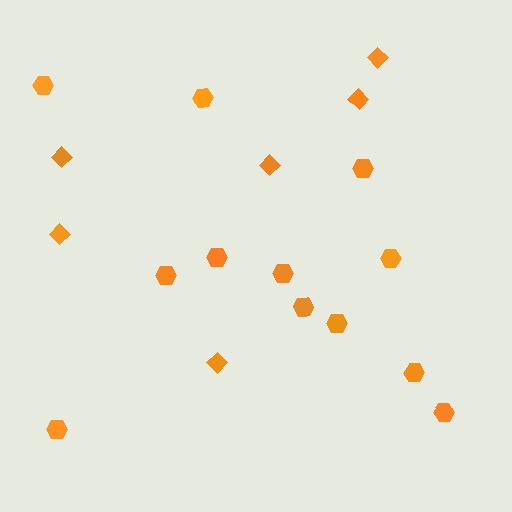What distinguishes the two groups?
There are 2 groups: one group of diamonds (6) and one group of hexagons (12).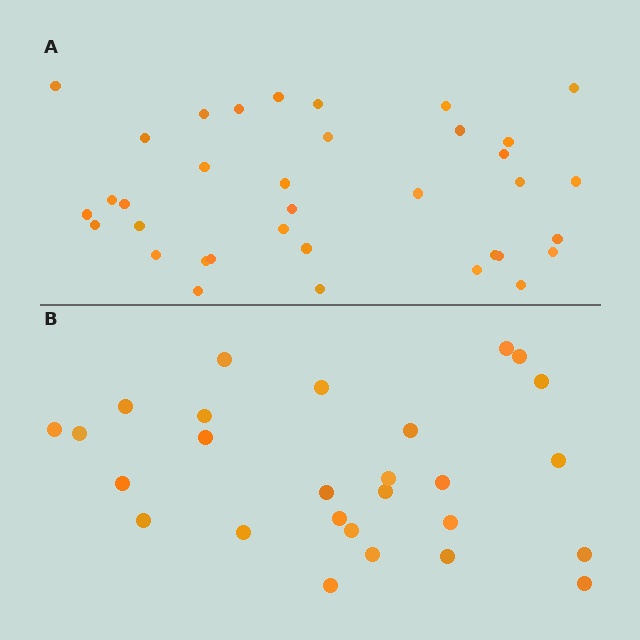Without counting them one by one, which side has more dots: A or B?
Region A (the top region) has more dots.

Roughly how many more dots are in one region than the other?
Region A has roughly 8 or so more dots than region B.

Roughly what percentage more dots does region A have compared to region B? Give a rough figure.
About 35% more.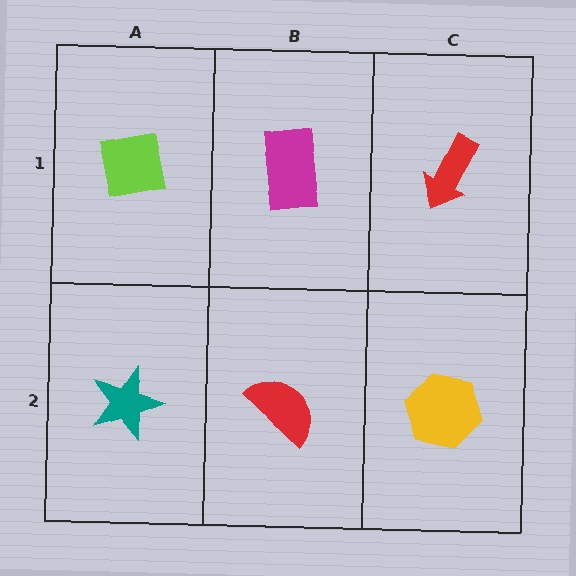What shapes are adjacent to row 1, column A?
A teal star (row 2, column A), a magenta rectangle (row 1, column B).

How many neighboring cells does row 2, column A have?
2.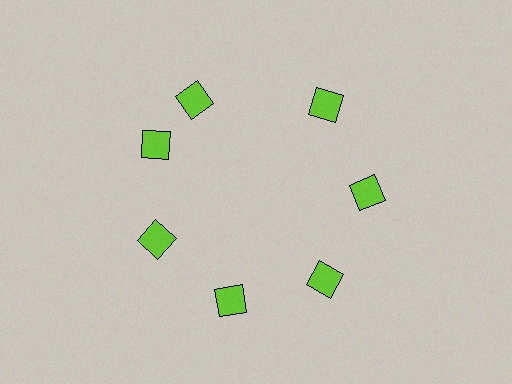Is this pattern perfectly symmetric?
No. The 7 lime diamonds are arranged in a ring, but one element near the 12 o'clock position is rotated out of alignment along the ring, breaking the 7-fold rotational symmetry.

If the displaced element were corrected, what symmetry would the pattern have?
It would have 7-fold rotational symmetry — the pattern would map onto itself every 51 degrees.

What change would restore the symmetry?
The symmetry would be restored by rotating it back into even spacing with its neighbors so that all 7 diamonds sit at equal angles and equal distance from the center.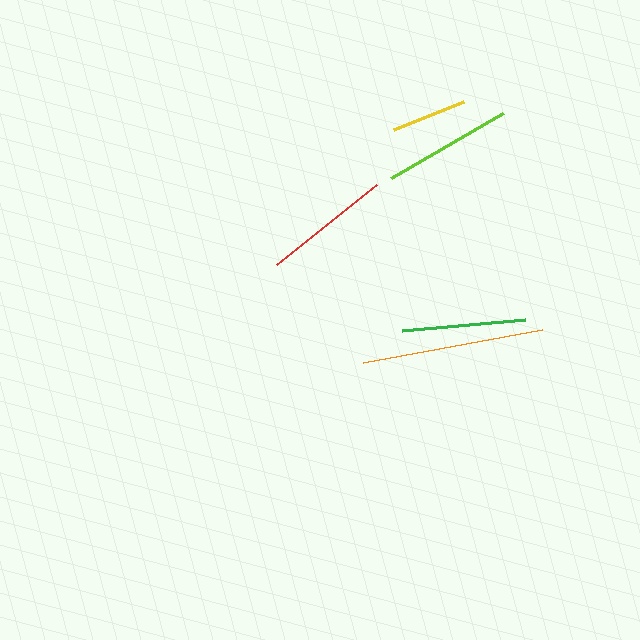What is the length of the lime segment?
The lime segment is approximately 129 pixels long.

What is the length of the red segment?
The red segment is approximately 128 pixels long.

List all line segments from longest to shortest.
From longest to shortest: orange, lime, red, green, yellow.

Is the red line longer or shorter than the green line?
The red line is longer than the green line.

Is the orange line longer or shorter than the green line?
The orange line is longer than the green line.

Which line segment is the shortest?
The yellow line is the shortest at approximately 75 pixels.